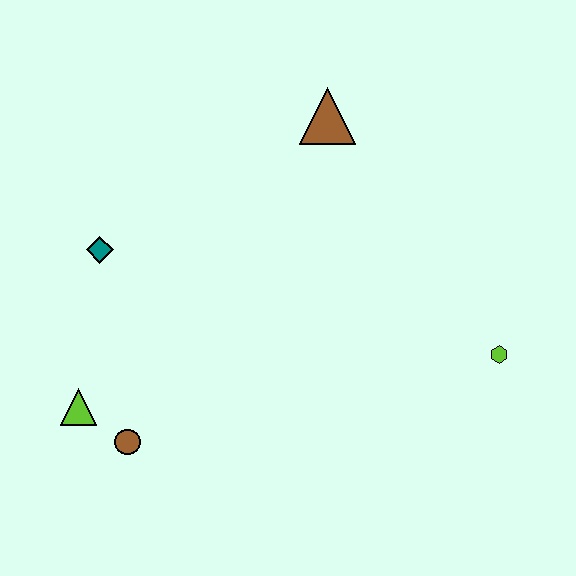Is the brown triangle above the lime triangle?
Yes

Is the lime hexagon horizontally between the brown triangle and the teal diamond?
No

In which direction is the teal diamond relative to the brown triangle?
The teal diamond is to the left of the brown triangle.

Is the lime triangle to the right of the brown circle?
No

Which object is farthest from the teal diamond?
The lime hexagon is farthest from the teal diamond.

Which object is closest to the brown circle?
The lime triangle is closest to the brown circle.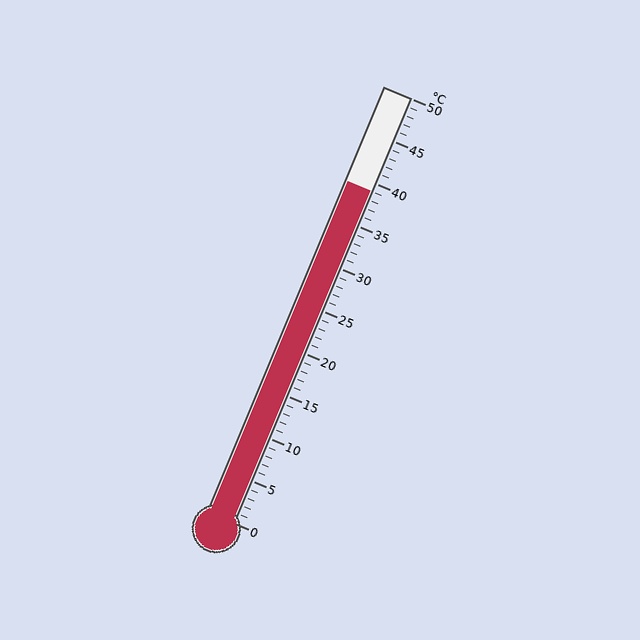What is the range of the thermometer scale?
The thermometer scale ranges from 0°C to 50°C.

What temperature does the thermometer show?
The thermometer shows approximately 39°C.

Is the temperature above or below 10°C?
The temperature is above 10°C.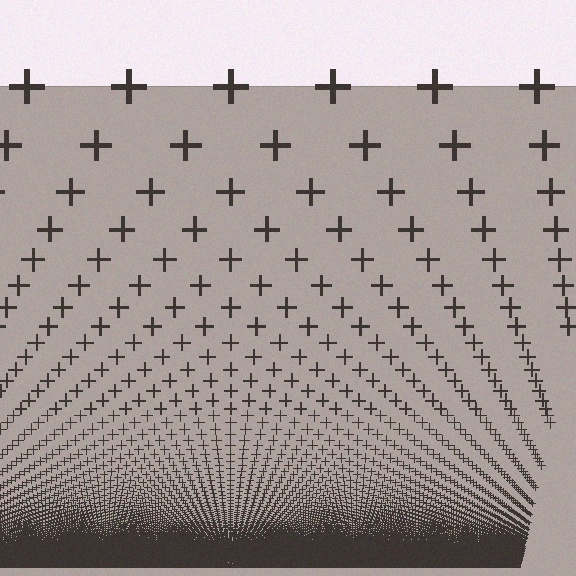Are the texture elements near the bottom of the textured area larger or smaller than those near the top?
Smaller. The gradient is inverted — elements near the bottom are smaller and denser.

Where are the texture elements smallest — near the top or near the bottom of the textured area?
Near the bottom.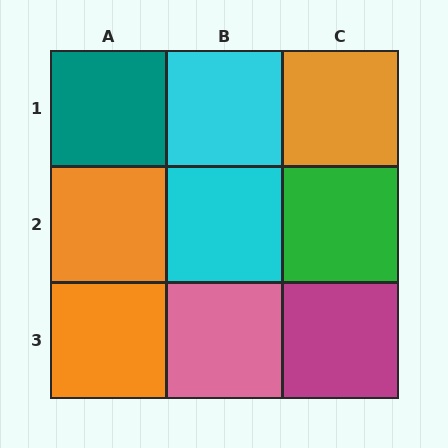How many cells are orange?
3 cells are orange.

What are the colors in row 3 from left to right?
Orange, pink, magenta.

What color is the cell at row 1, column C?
Orange.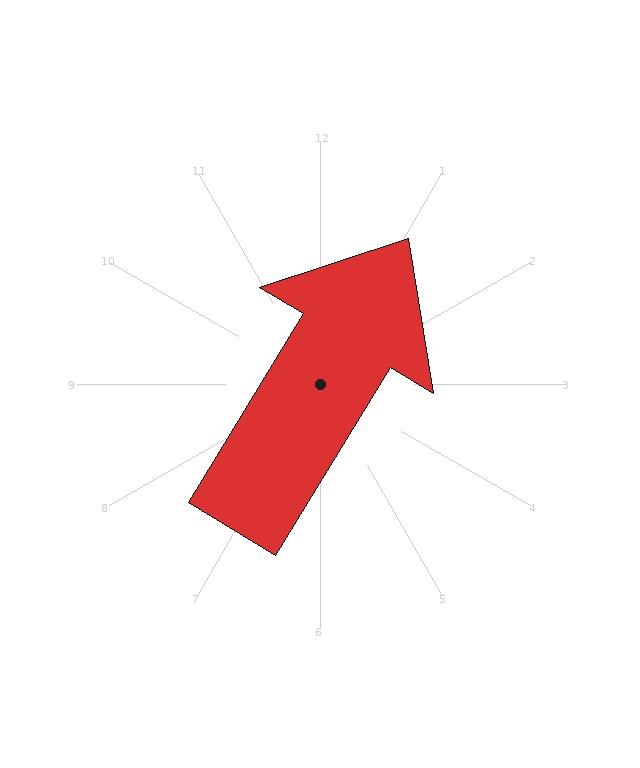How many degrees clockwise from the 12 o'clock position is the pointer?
Approximately 31 degrees.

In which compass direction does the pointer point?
Northeast.